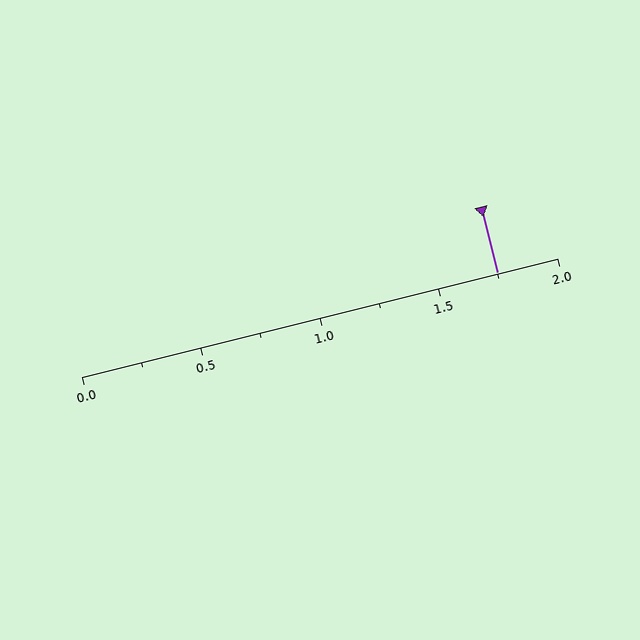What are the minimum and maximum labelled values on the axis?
The axis runs from 0.0 to 2.0.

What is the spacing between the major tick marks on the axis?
The major ticks are spaced 0.5 apart.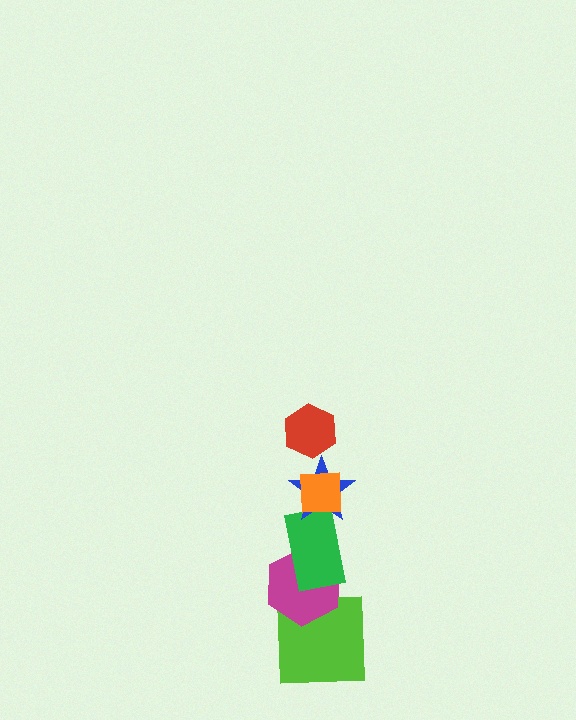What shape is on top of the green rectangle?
The blue star is on top of the green rectangle.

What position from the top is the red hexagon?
The red hexagon is 1st from the top.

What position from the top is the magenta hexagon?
The magenta hexagon is 5th from the top.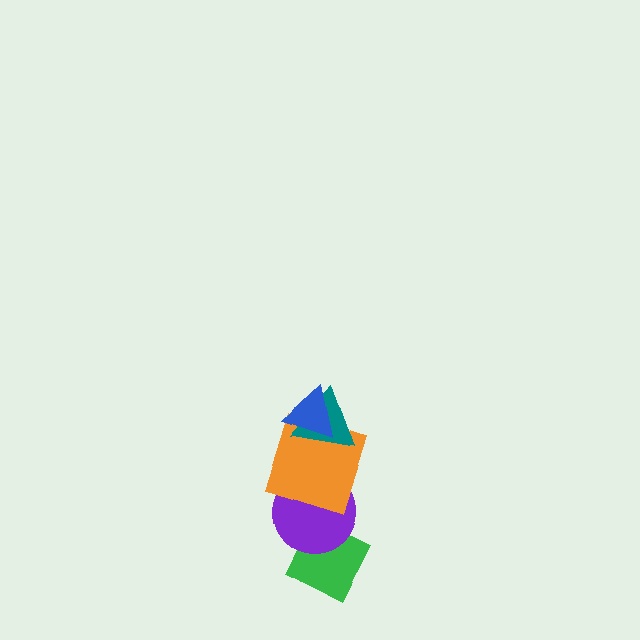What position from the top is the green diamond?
The green diamond is 5th from the top.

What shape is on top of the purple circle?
The orange square is on top of the purple circle.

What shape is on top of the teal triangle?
The blue triangle is on top of the teal triangle.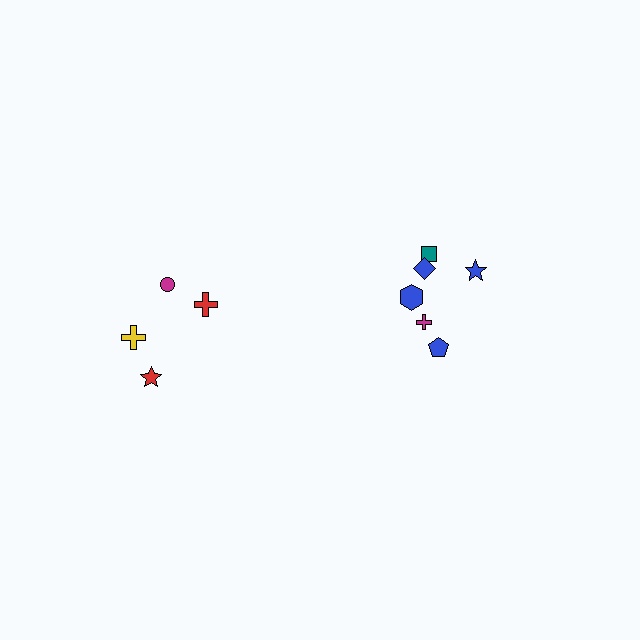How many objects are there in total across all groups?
There are 10 objects.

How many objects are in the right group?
There are 6 objects.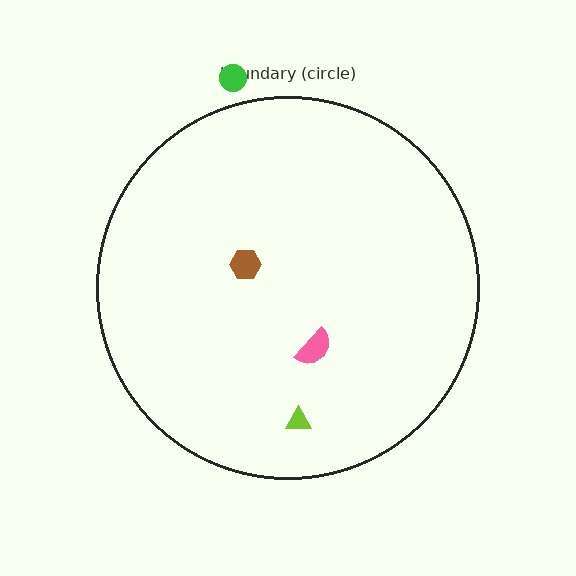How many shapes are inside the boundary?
3 inside, 1 outside.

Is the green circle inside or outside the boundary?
Outside.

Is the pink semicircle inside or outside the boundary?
Inside.